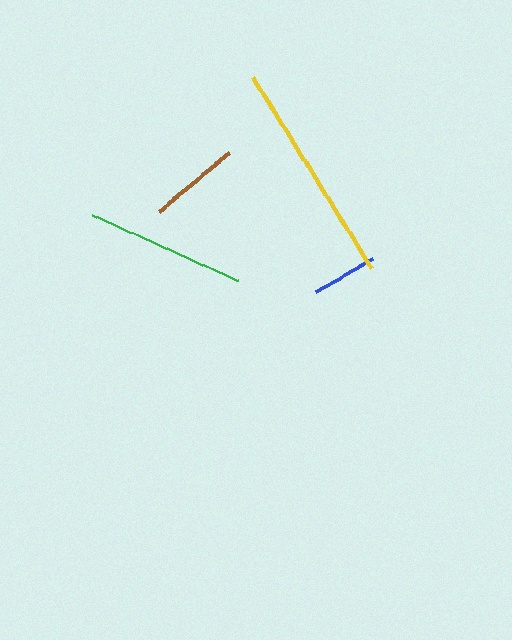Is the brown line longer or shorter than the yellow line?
The yellow line is longer than the brown line.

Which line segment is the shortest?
The blue line is the shortest at approximately 67 pixels.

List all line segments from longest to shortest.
From longest to shortest: yellow, green, brown, blue.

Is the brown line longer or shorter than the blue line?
The brown line is longer than the blue line.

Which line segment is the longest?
The yellow line is the longest at approximately 224 pixels.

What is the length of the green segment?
The green segment is approximately 160 pixels long.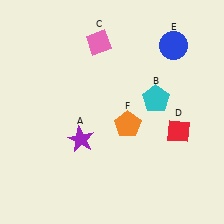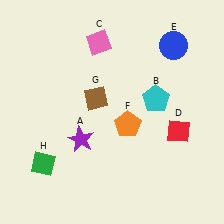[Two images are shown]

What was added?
A brown diamond (G), a green diamond (H) were added in Image 2.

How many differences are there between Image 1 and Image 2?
There are 2 differences between the two images.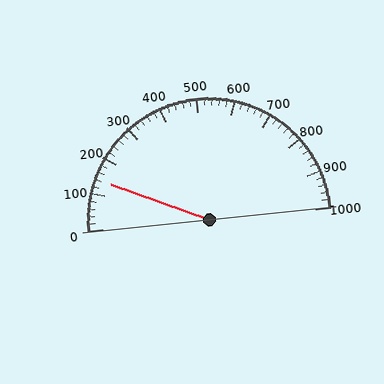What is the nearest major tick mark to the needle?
The nearest major tick mark is 100.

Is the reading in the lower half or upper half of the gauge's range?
The reading is in the lower half of the range (0 to 1000).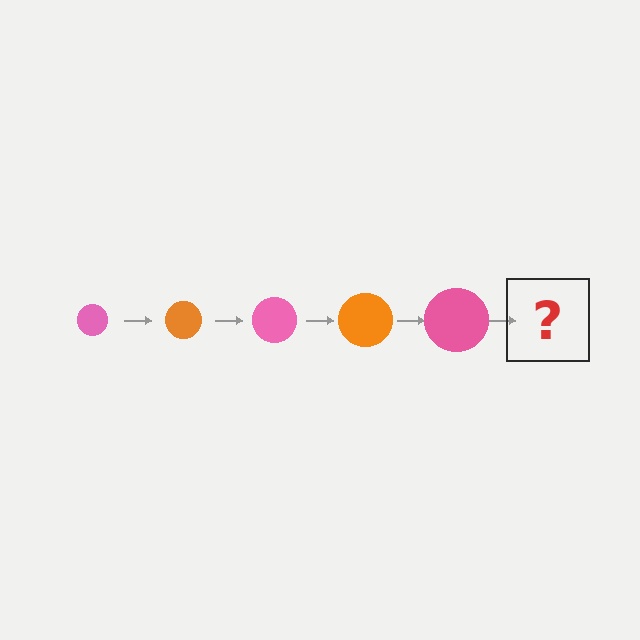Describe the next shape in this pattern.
It should be an orange circle, larger than the previous one.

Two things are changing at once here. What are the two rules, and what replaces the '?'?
The two rules are that the circle grows larger each step and the color cycles through pink and orange. The '?' should be an orange circle, larger than the previous one.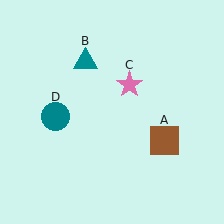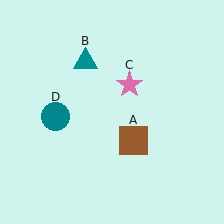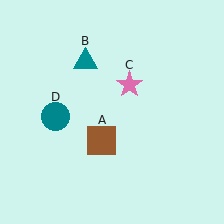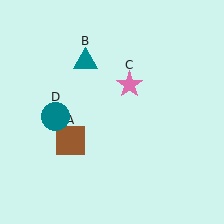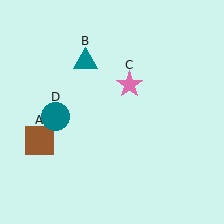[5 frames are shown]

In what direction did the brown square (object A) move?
The brown square (object A) moved left.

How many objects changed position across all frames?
1 object changed position: brown square (object A).